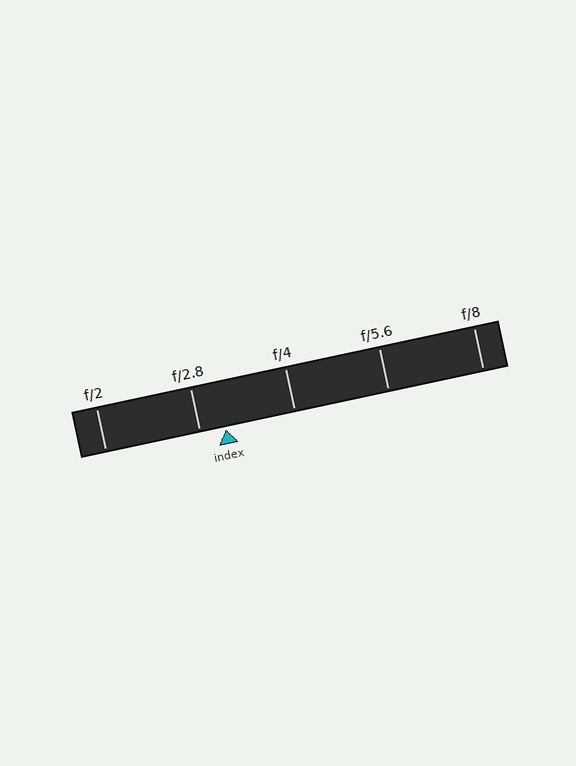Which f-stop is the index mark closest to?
The index mark is closest to f/2.8.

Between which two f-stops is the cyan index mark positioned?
The index mark is between f/2.8 and f/4.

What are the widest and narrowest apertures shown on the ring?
The widest aperture shown is f/2 and the narrowest is f/8.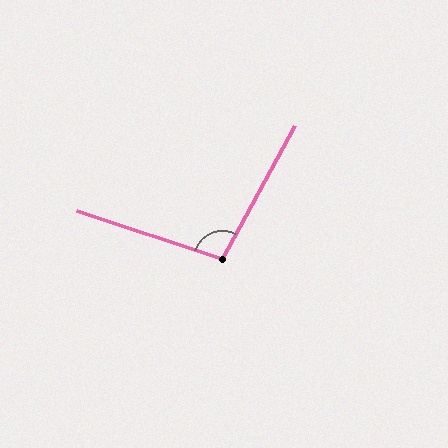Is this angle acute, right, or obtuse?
It is obtuse.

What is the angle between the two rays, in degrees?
Approximately 100 degrees.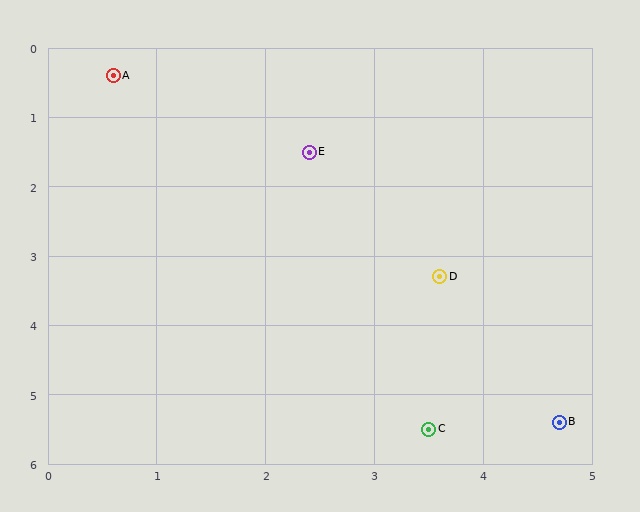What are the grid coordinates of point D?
Point D is at approximately (3.6, 3.3).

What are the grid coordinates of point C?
Point C is at approximately (3.5, 5.5).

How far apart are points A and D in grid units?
Points A and D are about 4.2 grid units apart.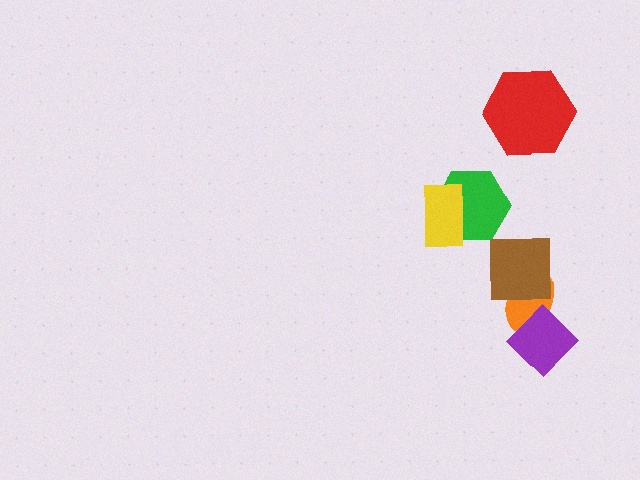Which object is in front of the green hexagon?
The yellow rectangle is in front of the green hexagon.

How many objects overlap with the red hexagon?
0 objects overlap with the red hexagon.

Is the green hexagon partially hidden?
Yes, it is partially covered by another shape.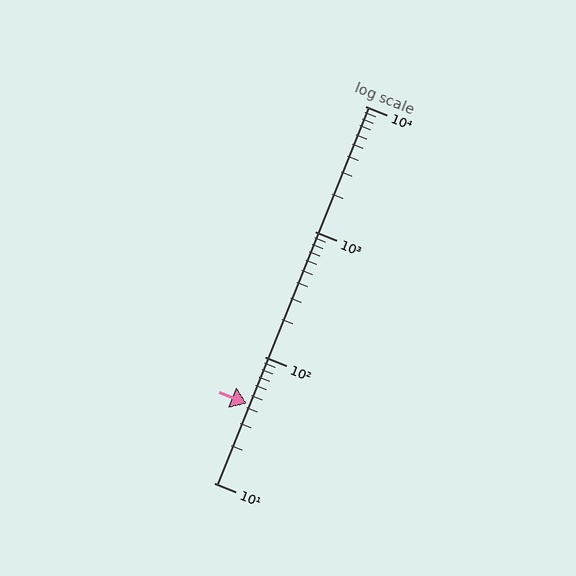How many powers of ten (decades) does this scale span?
The scale spans 3 decades, from 10 to 10000.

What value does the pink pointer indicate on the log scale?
The pointer indicates approximately 43.